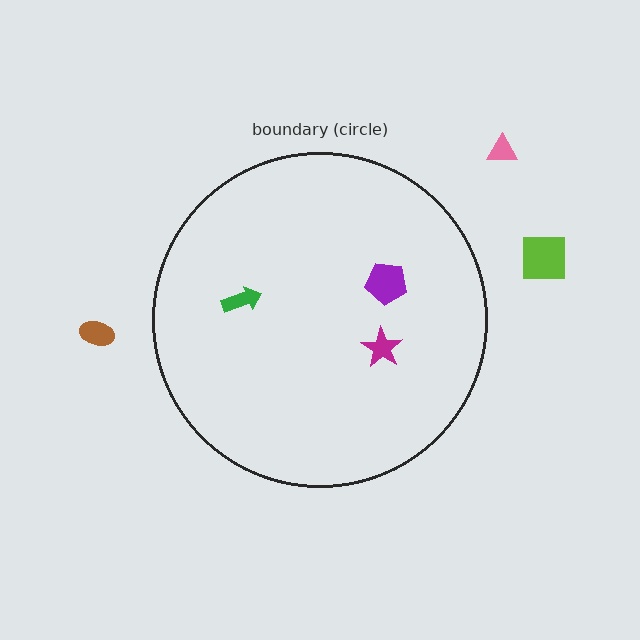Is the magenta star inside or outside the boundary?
Inside.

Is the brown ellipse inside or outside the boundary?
Outside.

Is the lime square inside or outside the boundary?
Outside.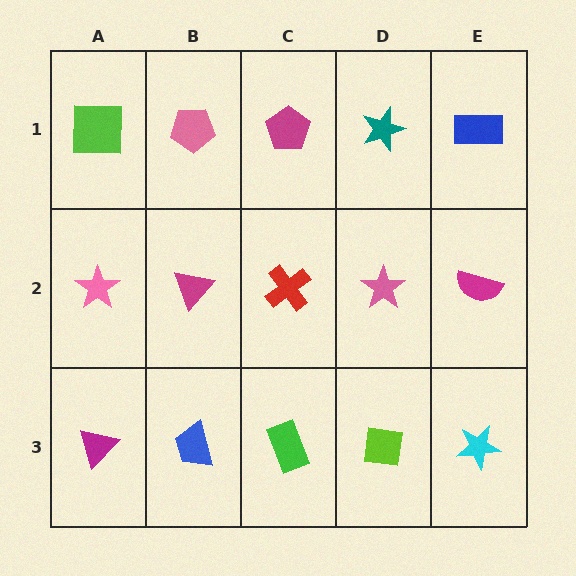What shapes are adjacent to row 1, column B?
A magenta triangle (row 2, column B), a lime square (row 1, column A), a magenta pentagon (row 1, column C).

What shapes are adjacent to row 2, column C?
A magenta pentagon (row 1, column C), a green rectangle (row 3, column C), a magenta triangle (row 2, column B), a pink star (row 2, column D).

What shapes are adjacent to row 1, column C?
A red cross (row 2, column C), a pink pentagon (row 1, column B), a teal star (row 1, column D).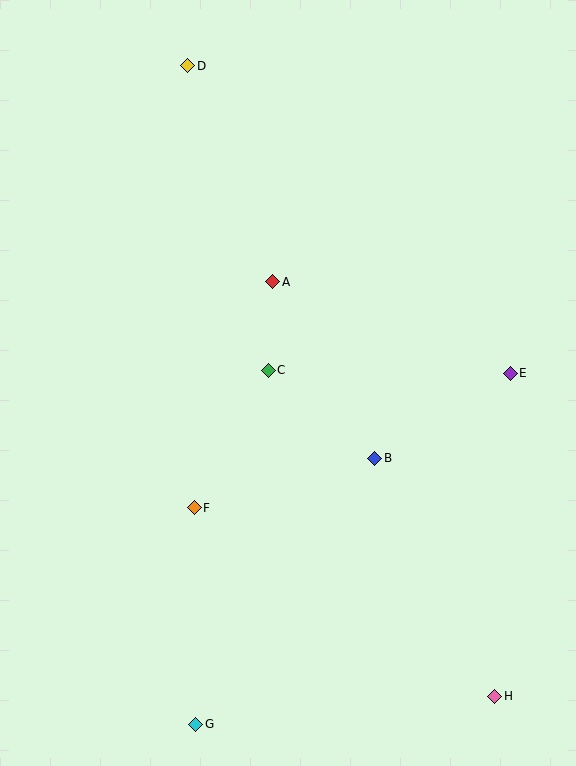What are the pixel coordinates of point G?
Point G is at (196, 724).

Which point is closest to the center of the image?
Point C at (268, 370) is closest to the center.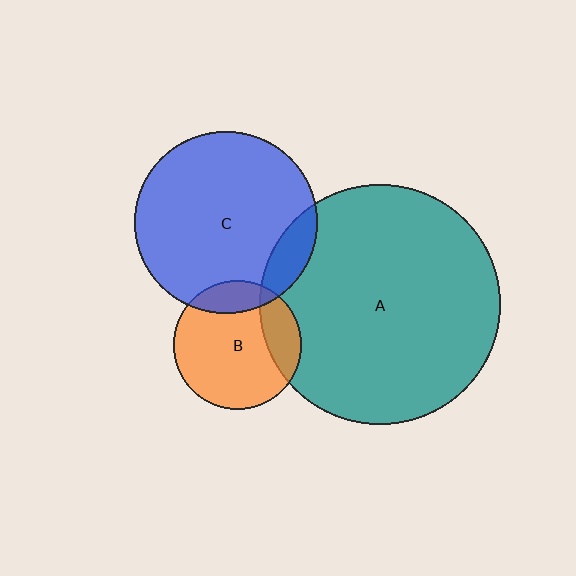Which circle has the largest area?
Circle A (teal).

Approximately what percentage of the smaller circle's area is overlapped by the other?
Approximately 20%.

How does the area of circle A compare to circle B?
Approximately 3.5 times.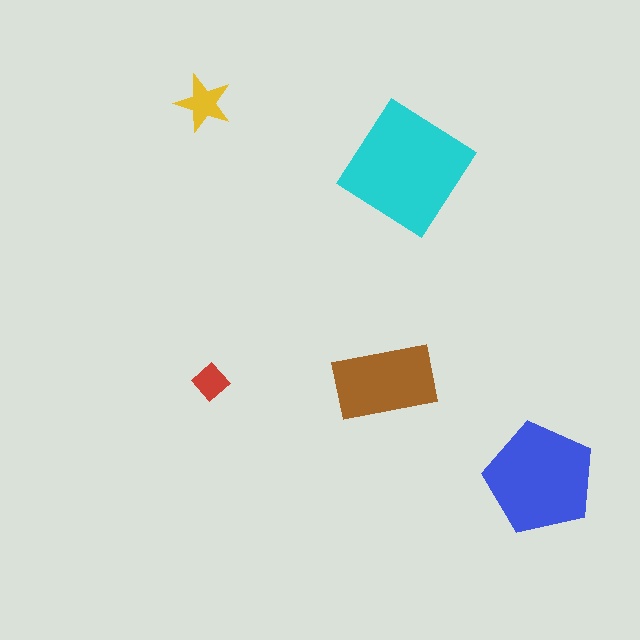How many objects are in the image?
There are 5 objects in the image.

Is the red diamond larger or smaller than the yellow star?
Smaller.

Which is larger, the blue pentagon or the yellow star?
The blue pentagon.